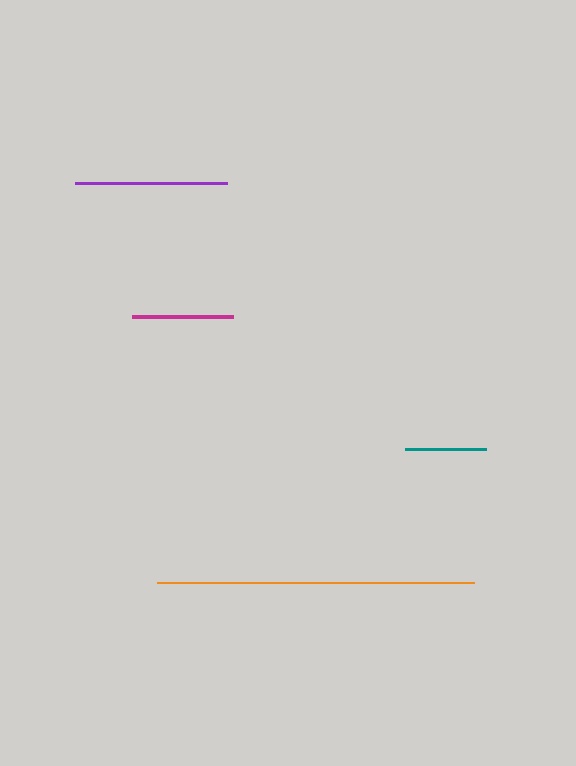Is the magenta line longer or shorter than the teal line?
The magenta line is longer than the teal line.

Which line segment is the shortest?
The teal line is the shortest at approximately 81 pixels.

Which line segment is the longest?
The orange line is the longest at approximately 317 pixels.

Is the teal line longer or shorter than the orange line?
The orange line is longer than the teal line.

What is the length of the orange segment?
The orange segment is approximately 317 pixels long.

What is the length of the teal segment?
The teal segment is approximately 81 pixels long.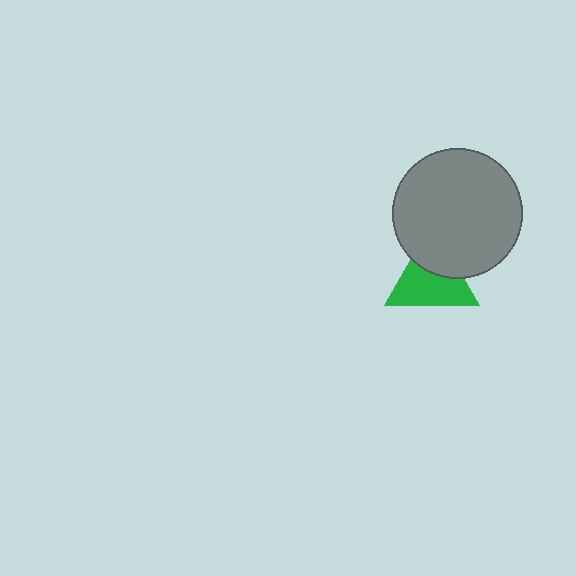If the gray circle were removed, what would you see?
You would see the complete green triangle.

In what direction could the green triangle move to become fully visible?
The green triangle could move down. That would shift it out from behind the gray circle entirely.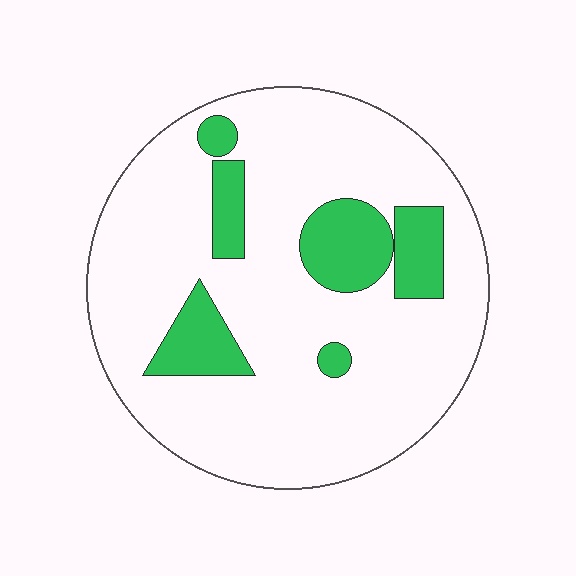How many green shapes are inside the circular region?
6.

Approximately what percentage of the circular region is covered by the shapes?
Approximately 20%.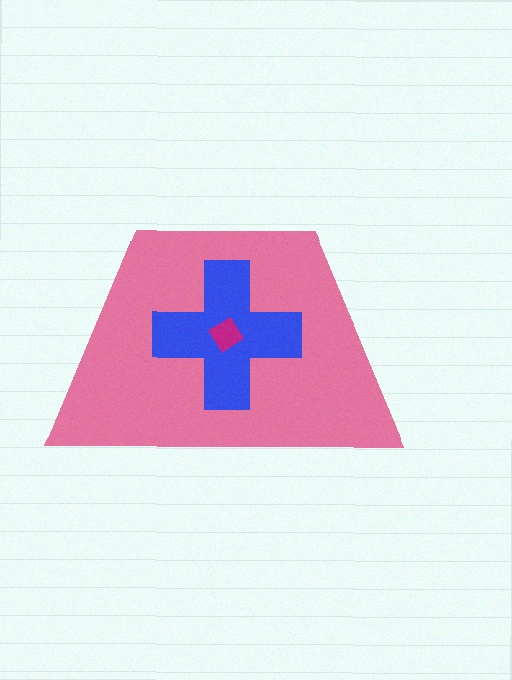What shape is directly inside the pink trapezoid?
The blue cross.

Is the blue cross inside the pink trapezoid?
Yes.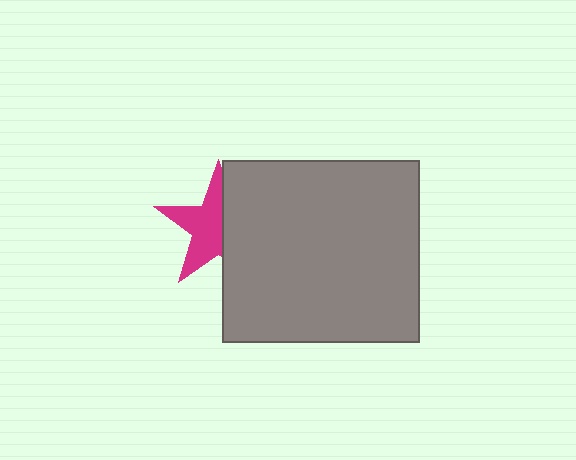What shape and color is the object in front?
The object in front is a gray rectangle.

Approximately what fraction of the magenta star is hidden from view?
Roughly 45% of the magenta star is hidden behind the gray rectangle.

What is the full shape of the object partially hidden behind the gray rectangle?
The partially hidden object is a magenta star.